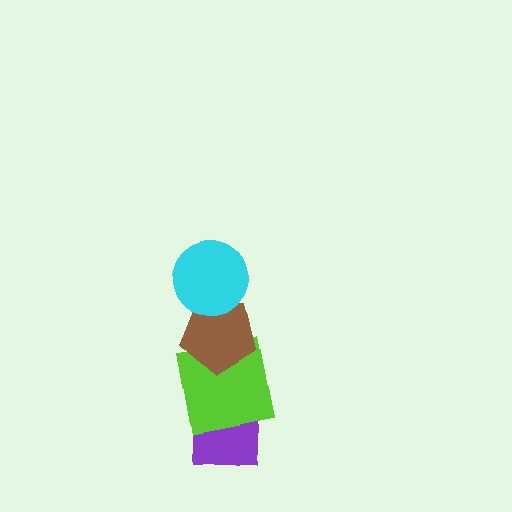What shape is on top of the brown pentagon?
The cyan circle is on top of the brown pentagon.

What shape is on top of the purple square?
The lime square is on top of the purple square.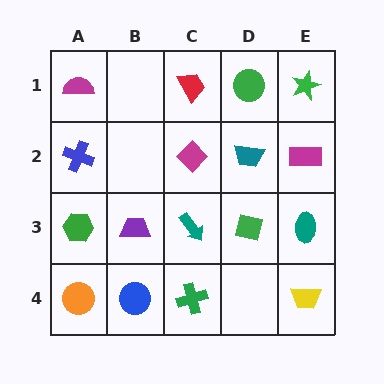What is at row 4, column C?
A green cross.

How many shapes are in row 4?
4 shapes.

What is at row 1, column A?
A magenta semicircle.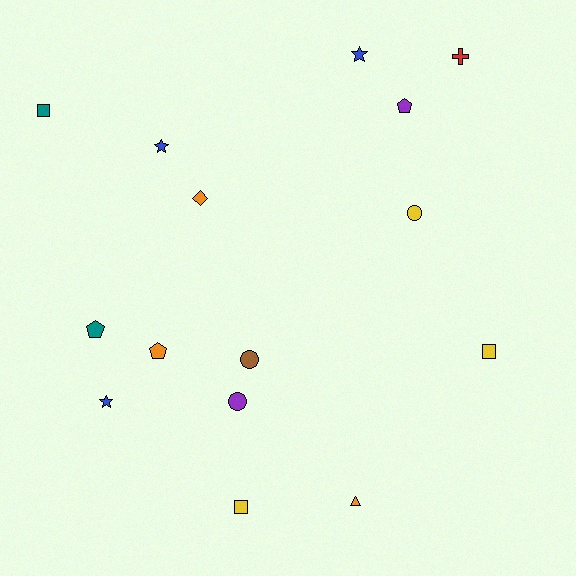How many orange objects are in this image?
There are 3 orange objects.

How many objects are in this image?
There are 15 objects.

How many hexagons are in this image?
There are no hexagons.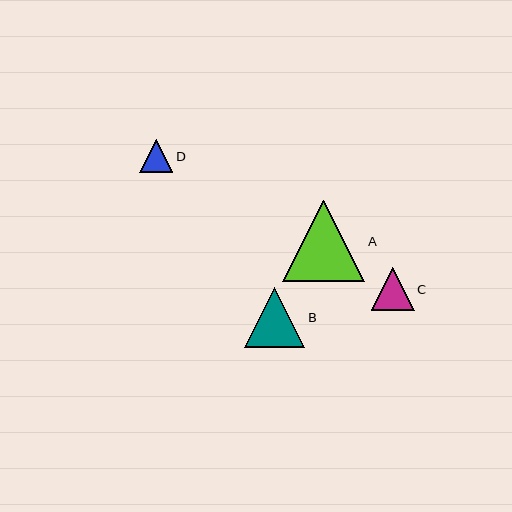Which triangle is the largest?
Triangle A is the largest with a size of approximately 82 pixels.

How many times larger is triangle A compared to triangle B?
Triangle A is approximately 1.4 times the size of triangle B.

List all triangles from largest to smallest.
From largest to smallest: A, B, C, D.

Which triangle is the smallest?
Triangle D is the smallest with a size of approximately 33 pixels.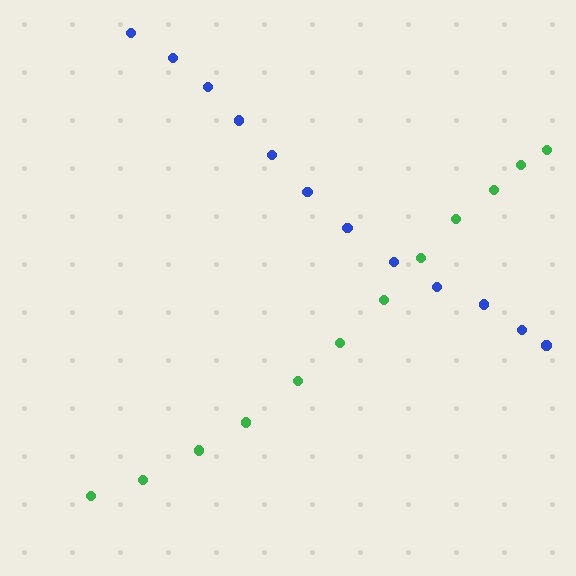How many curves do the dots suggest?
There are 2 distinct paths.